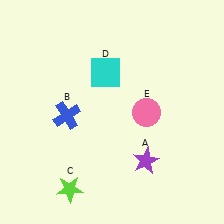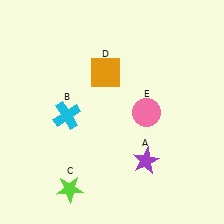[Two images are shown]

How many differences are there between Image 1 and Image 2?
There are 2 differences between the two images.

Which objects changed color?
B changed from blue to cyan. D changed from cyan to orange.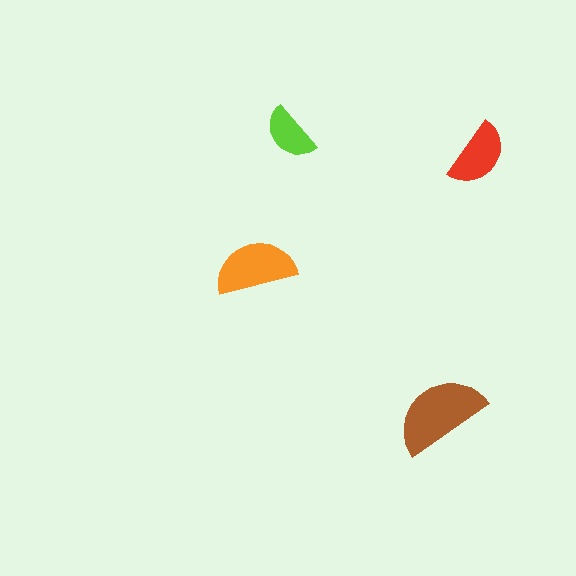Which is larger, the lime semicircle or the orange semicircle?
The orange one.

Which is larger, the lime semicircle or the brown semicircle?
The brown one.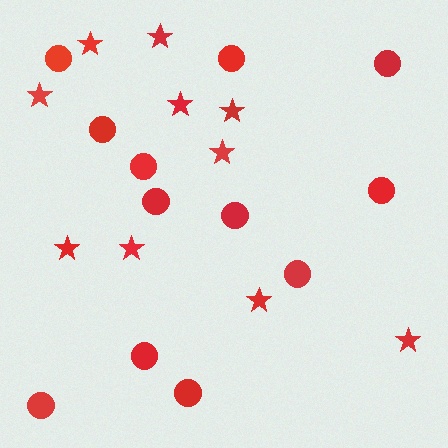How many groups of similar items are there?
There are 2 groups: one group of stars (10) and one group of circles (12).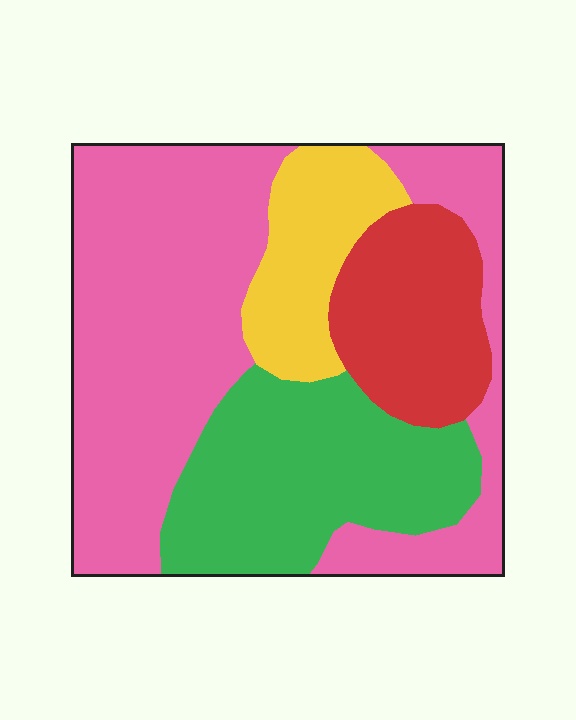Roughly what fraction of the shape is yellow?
Yellow takes up about one eighth (1/8) of the shape.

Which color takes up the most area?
Pink, at roughly 50%.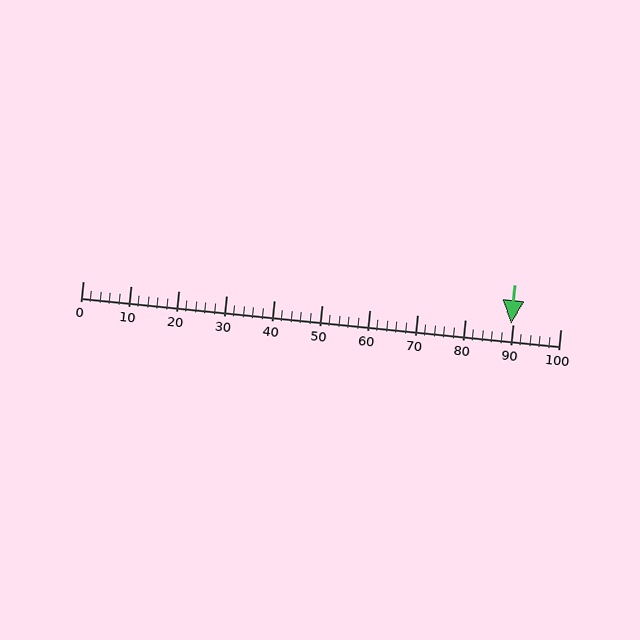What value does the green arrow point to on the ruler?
The green arrow points to approximately 90.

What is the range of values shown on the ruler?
The ruler shows values from 0 to 100.